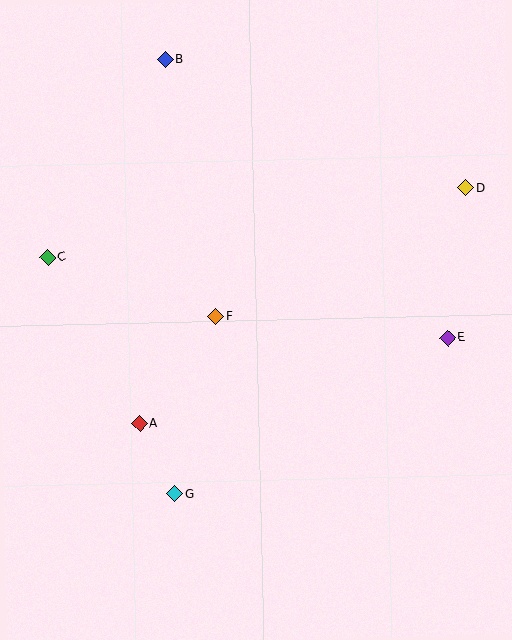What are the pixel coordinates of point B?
Point B is at (165, 60).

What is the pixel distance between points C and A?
The distance between C and A is 190 pixels.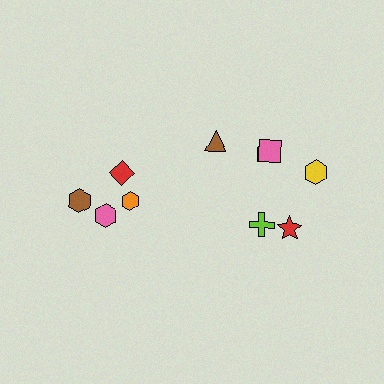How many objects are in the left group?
There are 4 objects.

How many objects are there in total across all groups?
There are 10 objects.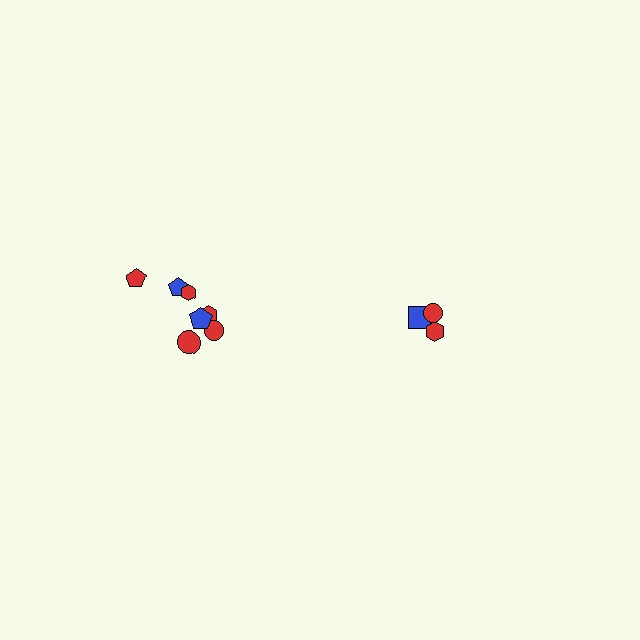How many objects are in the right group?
There are 3 objects.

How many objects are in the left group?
There are 7 objects.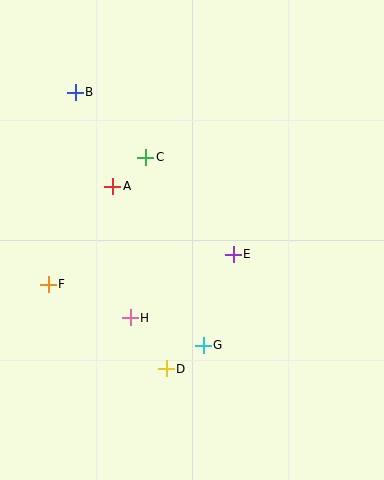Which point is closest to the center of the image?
Point E at (233, 254) is closest to the center.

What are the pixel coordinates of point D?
Point D is at (166, 369).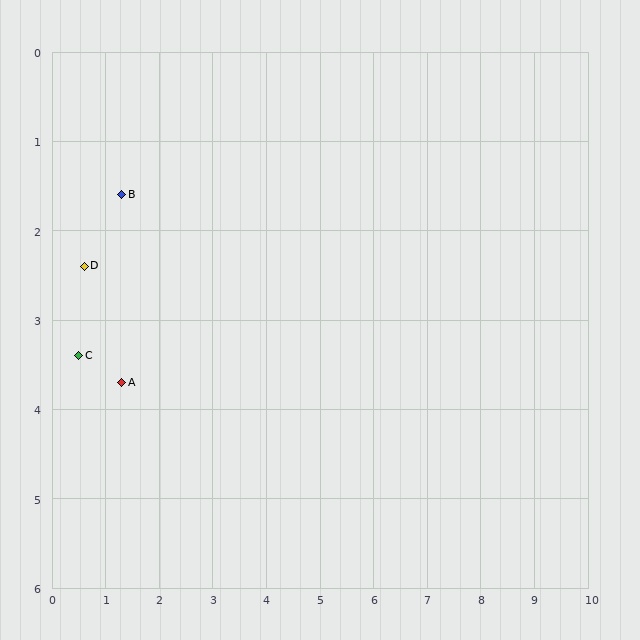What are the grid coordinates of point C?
Point C is at approximately (0.5, 3.4).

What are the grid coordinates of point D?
Point D is at approximately (0.6, 2.4).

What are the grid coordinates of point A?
Point A is at approximately (1.3, 3.7).